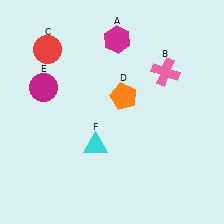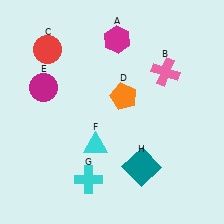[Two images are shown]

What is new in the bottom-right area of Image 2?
A teal square (H) was added in the bottom-right area of Image 2.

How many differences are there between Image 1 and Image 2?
There are 2 differences between the two images.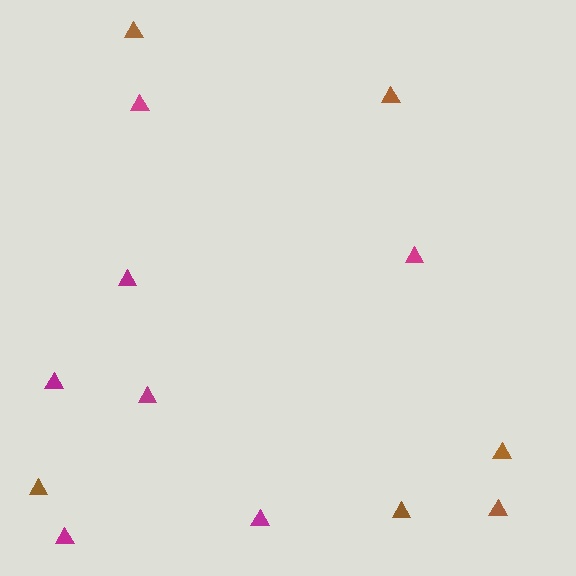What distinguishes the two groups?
There are 2 groups: one group of magenta triangles (7) and one group of brown triangles (6).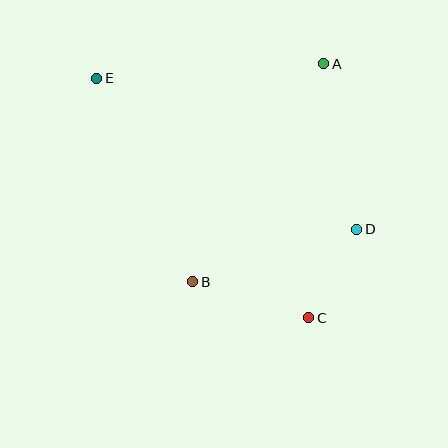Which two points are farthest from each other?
Points C and E are farthest from each other.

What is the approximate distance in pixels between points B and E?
The distance between B and E is approximately 225 pixels.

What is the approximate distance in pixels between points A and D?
The distance between A and D is approximately 169 pixels.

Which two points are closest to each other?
Points C and D are closest to each other.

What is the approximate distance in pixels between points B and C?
The distance between B and C is approximately 121 pixels.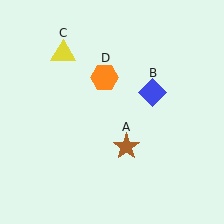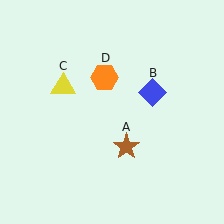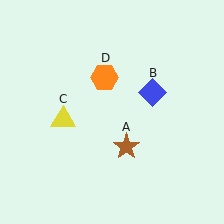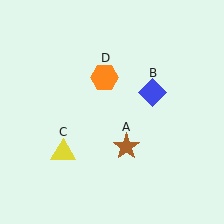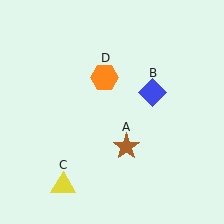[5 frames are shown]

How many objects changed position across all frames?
1 object changed position: yellow triangle (object C).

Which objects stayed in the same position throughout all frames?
Brown star (object A) and blue diamond (object B) and orange hexagon (object D) remained stationary.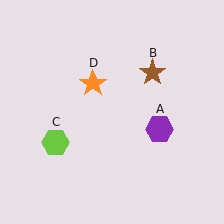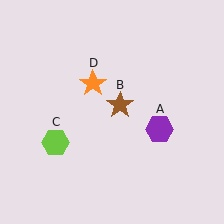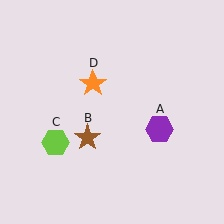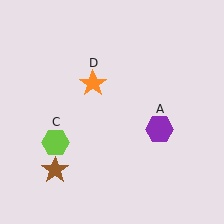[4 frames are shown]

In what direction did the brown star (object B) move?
The brown star (object B) moved down and to the left.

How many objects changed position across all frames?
1 object changed position: brown star (object B).